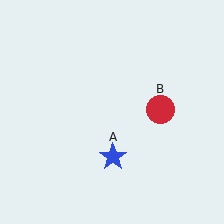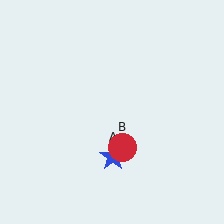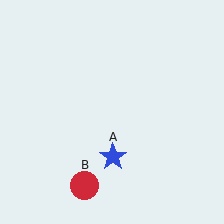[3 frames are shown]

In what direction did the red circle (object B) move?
The red circle (object B) moved down and to the left.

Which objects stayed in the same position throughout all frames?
Blue star (object A) remained stationary.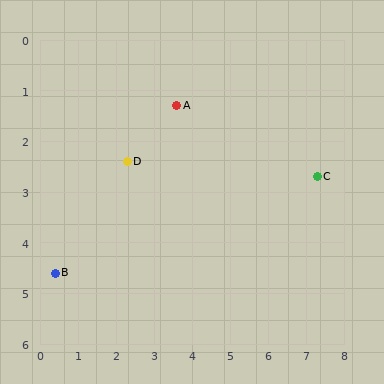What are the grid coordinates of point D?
Point D is at approximately (2.3, 2.4).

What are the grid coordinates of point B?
Point B is at approximately (0.4, 4.6).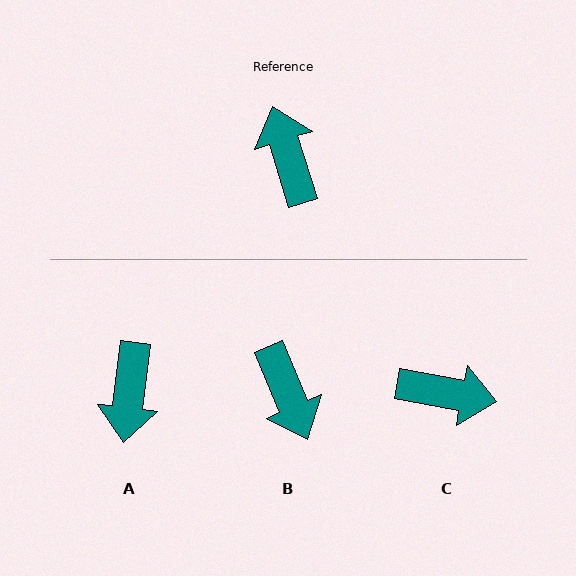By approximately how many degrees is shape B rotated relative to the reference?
Approximately 174 degrees clockwise.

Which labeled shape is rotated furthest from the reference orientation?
B, about 174 degrees away.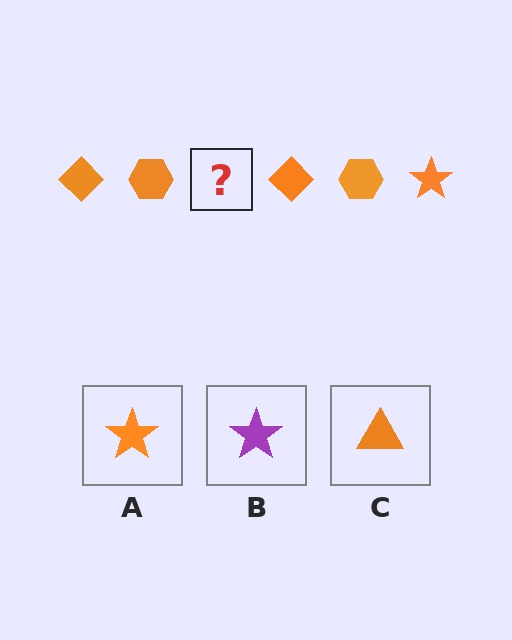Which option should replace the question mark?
Option A.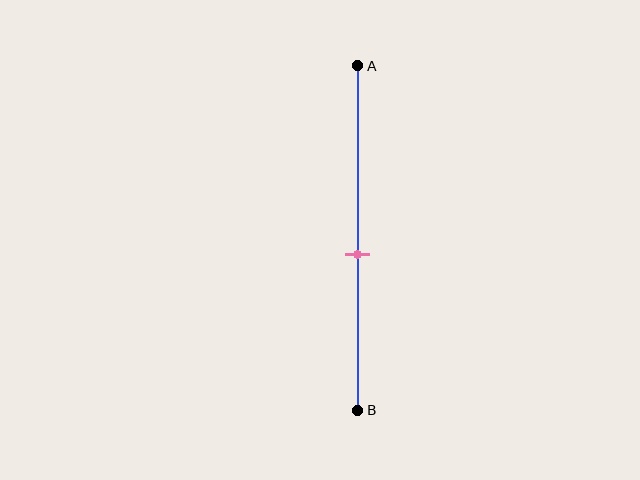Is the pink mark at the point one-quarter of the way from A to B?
No, the mark is at about 55% from A, not at the 25% one-quarter point.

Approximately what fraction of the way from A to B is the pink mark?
The pink mark is approximately 55% of the way from A to B.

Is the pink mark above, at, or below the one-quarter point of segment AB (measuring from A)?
The pink mark is below the one-quarter point of segment AB.